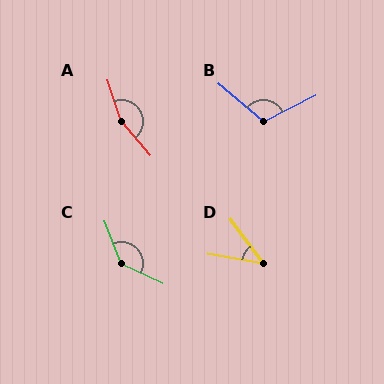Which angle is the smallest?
D, at approximately 44 degrees.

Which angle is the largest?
A, at approximately 157 degrees.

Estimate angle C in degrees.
Approximately 136 degrees.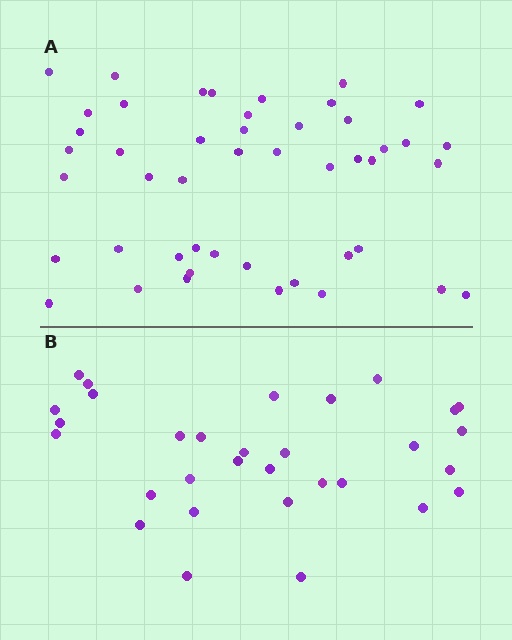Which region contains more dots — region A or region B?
Region A (the top region) has more dots.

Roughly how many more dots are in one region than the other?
Region A has approximately 15 more dots than region B.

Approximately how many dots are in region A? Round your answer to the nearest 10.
About 50 dots. (The exact count is 47, which rounds to 50.)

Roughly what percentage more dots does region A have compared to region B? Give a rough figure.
About 50% more.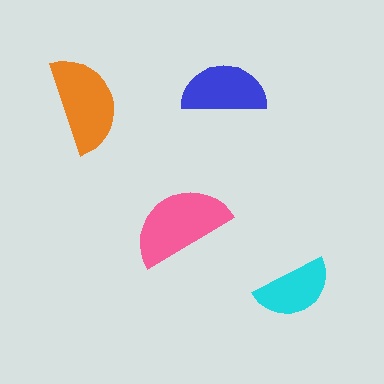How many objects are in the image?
There are 4 objects in the image.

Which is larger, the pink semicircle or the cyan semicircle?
The pink one.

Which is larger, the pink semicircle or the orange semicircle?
The pink one.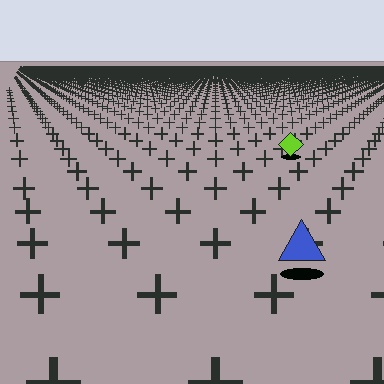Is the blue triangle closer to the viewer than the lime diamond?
Yes. The blue triangle is closer — you can tell from the texture gradient: the ground texture is coarser near it.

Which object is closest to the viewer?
The blue triangle is closest. The texture marks near it are larger and more spread out.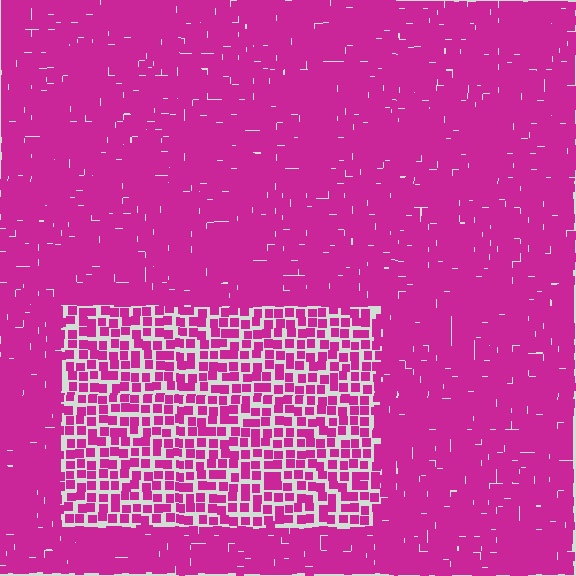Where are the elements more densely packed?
The elements are more densely packed outside the rectangle boundary.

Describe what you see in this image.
The image contains small magenta elements arranged at two different densities. A rectangle-shaped region is visible where the elements are less densely packed than the surrounding area.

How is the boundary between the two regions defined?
The boundary is defined by a change in element density (approximately 2.0x ratio). All elements are the same color, size, and shape.